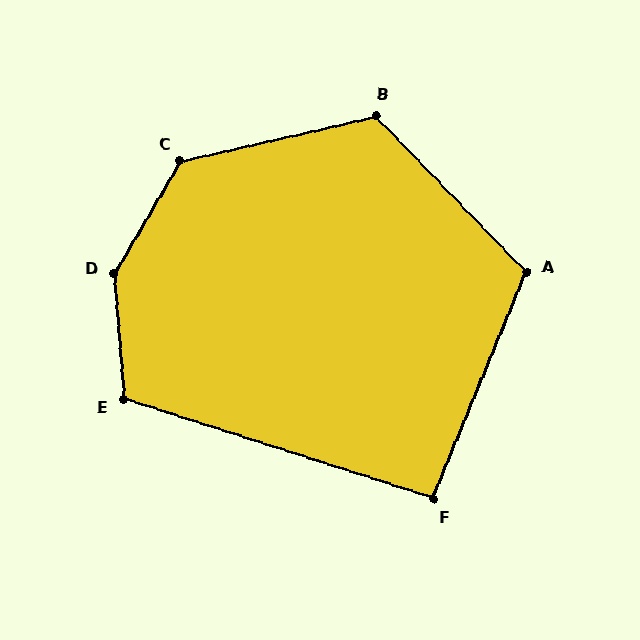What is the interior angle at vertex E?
Approximately 113 degrees (obtuse).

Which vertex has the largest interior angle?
D, at approximately 145 degrees.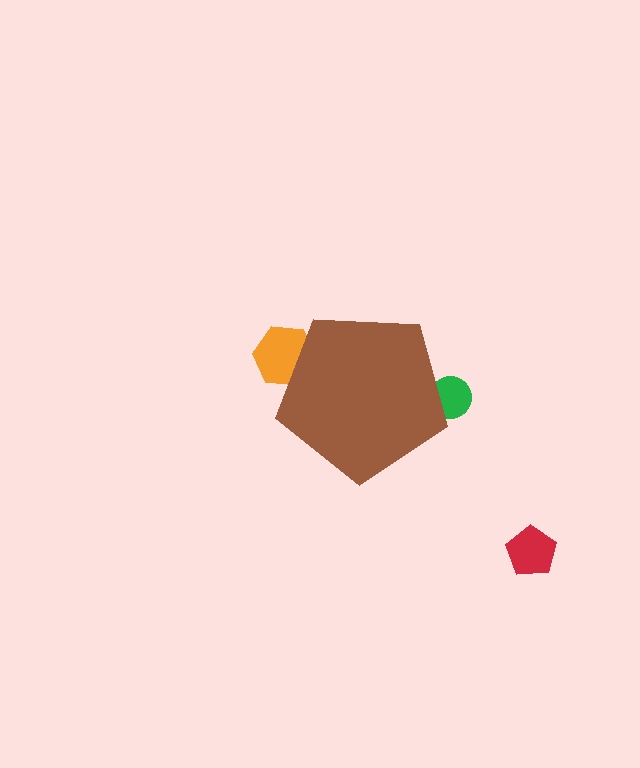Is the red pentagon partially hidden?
No, the red pentagon is fully visible.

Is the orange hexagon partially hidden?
Yes, the orange hexagon is partially hidden behind the brown pentagon.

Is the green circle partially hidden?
Yes, the green circle is partially hidden behind the brown pentagon.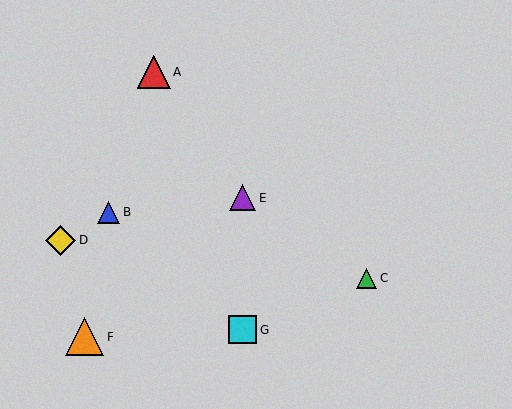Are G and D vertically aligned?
No, G is at x≈243 and D is at x≈61.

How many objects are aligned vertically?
2 objects (E, G) are aligned vertically.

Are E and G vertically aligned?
Yes, both are at x≈243.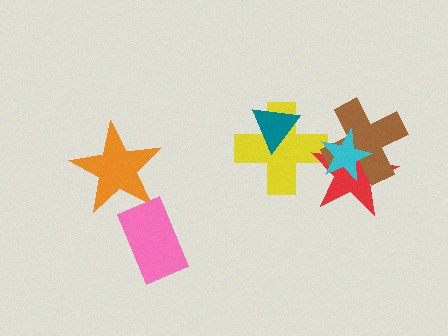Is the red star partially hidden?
Yes, it is partially covered by another shape.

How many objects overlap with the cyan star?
3 objects overlap with the cyan star.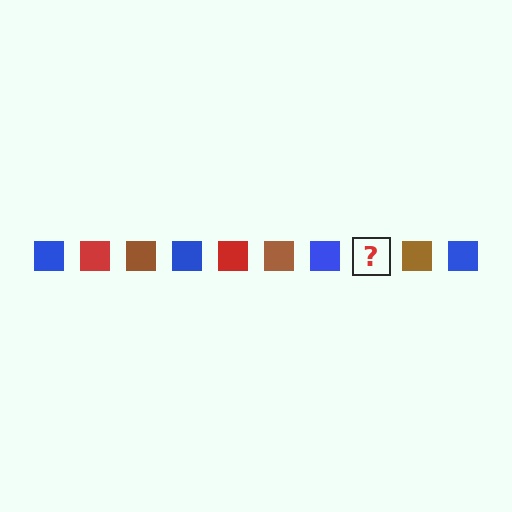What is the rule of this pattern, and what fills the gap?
The rule is that the pattern cycles through blue, red, brown squares. The gap should be filled with a red square.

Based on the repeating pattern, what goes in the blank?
The blank should be a red square.